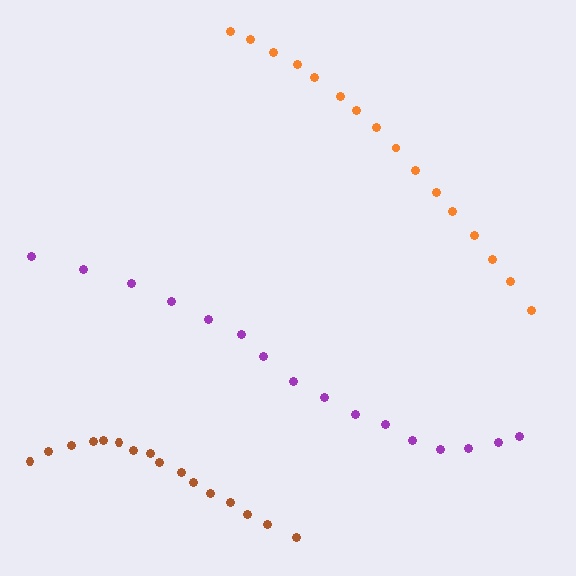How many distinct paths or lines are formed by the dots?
There are 3 distinct paths.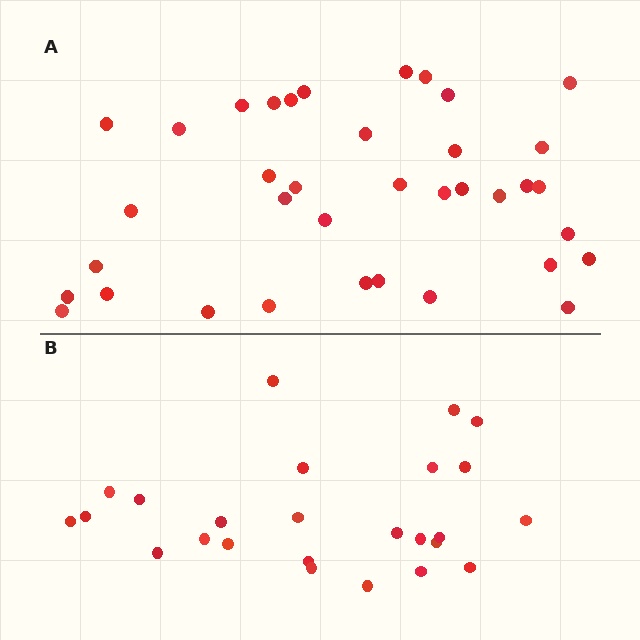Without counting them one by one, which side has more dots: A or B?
Region A (the top region) has more dots.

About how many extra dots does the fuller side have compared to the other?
Region A has roughly 12 or so more dots than region B.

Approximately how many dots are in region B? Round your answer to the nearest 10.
About 20 dots. (The exact count is 25, which rounds to 20.)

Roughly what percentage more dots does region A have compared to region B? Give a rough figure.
About 50% more.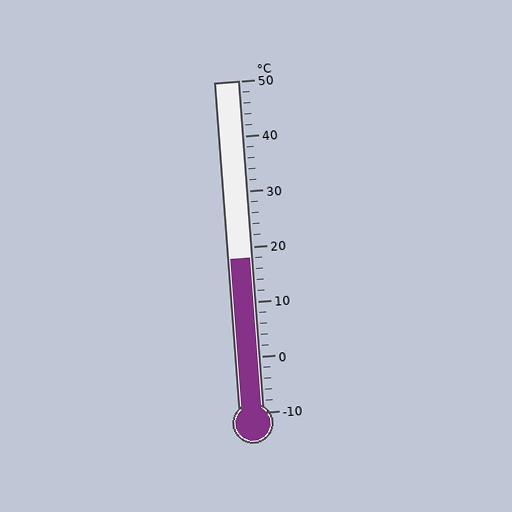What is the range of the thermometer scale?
The thermometer scale ranges from -10°C to 50°C.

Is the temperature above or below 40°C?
The temperature is below 40°C.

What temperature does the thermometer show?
The thermometer shows approximately 18°C.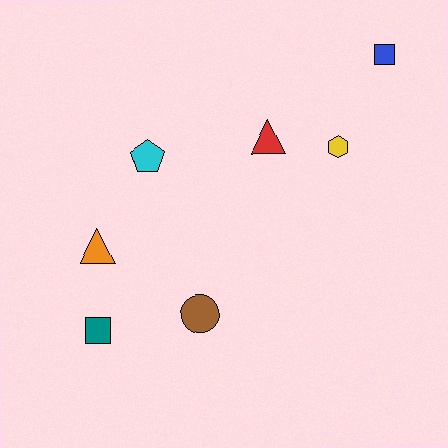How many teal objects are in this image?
There is 1 teal object.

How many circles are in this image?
There is 1 circle.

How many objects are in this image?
There are 7 objects.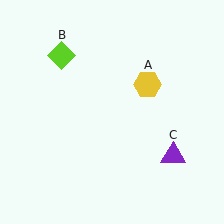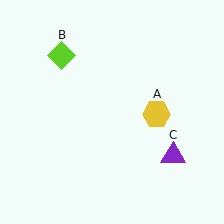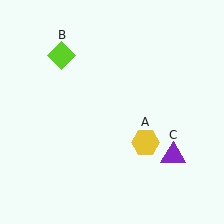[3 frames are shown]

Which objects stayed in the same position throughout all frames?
Lime diamond (object B) and purple triangle (object C) remained stationary.